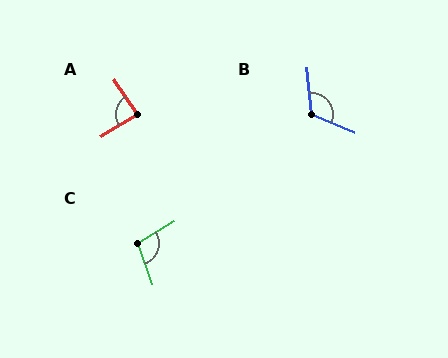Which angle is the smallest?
A, at approximately 86 degrees.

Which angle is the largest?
B, at approximately 118 degrees.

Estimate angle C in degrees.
Approximately 101 degrees.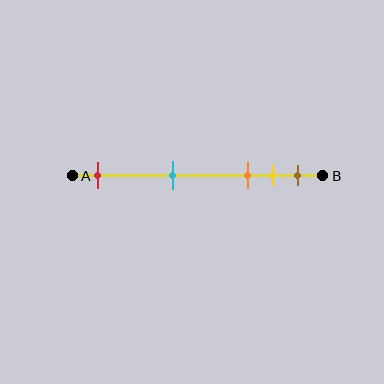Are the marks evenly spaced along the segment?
No, the marks are not evenly spaced.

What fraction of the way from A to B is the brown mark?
The brown mark is approximately 90% (0.9) of the way from A to B.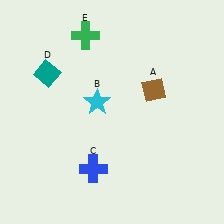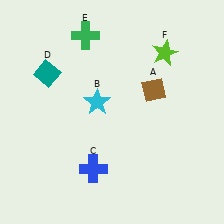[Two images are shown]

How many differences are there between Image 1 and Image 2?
There is 1 difference between the two images.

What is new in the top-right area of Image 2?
A lime star (F) was added in the top-right area of Image 2.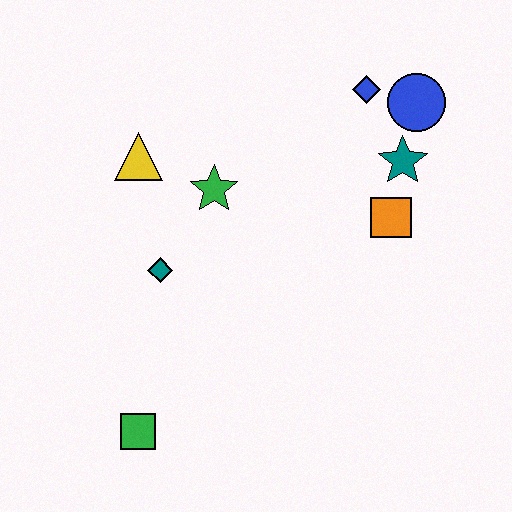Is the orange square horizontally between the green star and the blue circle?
Yes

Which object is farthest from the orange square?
The green square is farthest from the orange square.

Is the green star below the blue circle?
Yes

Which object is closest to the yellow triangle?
The green star is closest to the yellow triangle.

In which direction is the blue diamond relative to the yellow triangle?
The blue diamond is to the right of the yellow triangle.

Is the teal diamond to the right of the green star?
No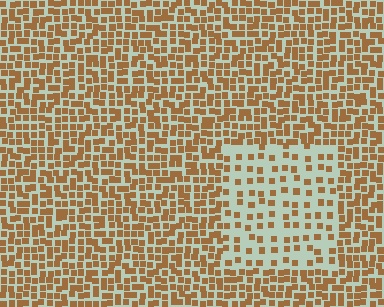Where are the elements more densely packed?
The elements are more densely packed outside the rectangle boundary.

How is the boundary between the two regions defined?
The boundary is defined by a change in element density (approximately 2.3x ratio). All elements are the same color, size, and shape.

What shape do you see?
I see a rectangle.